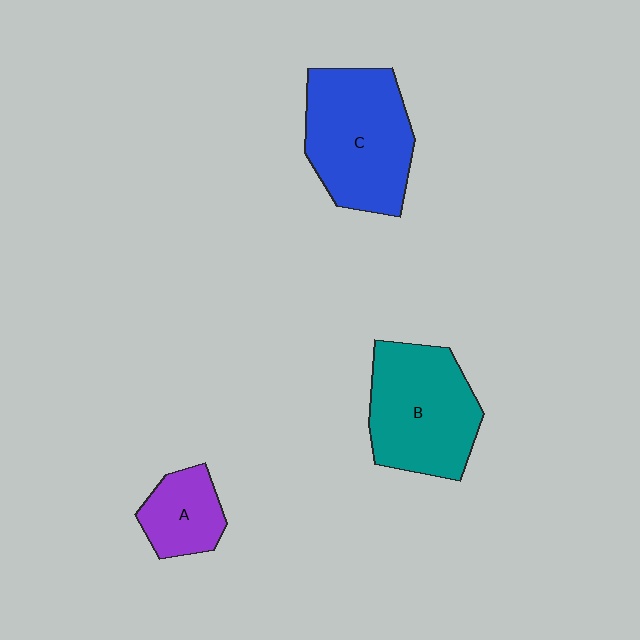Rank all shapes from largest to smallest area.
From largest to smallest: C (blue), B (teal), A (purple).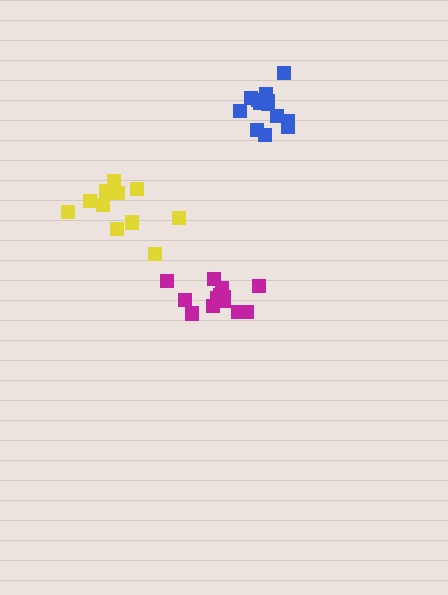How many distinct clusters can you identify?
There are 3 distinct clusters.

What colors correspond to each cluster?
The clusters are colored: blue, yellow, magenta.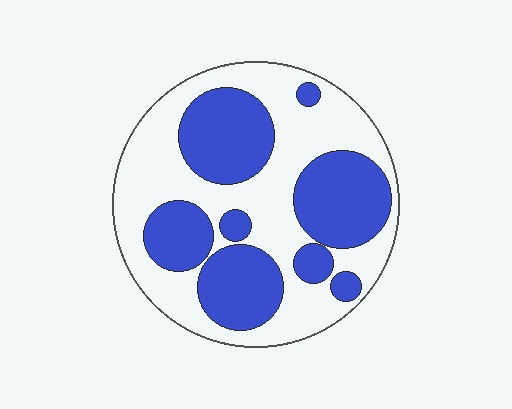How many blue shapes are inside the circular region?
8.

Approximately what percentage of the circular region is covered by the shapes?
Approximately 45%.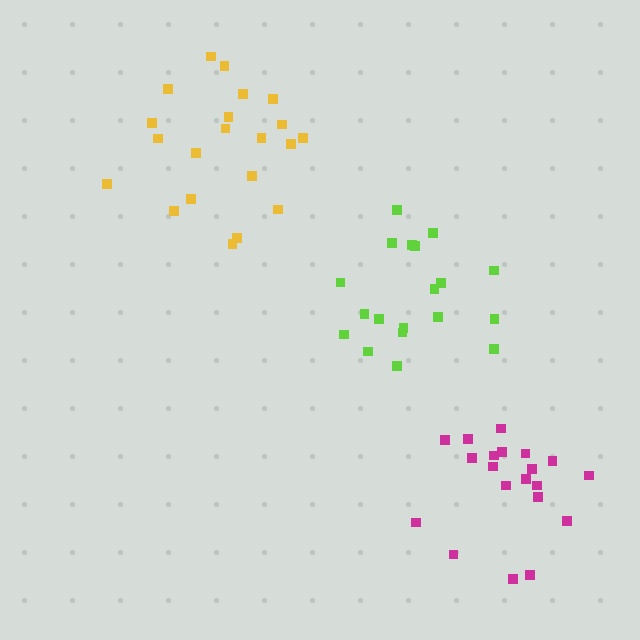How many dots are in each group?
Group 1: 19 dots, Group 2: 20 dots, Group 3: 21 dots (60 total).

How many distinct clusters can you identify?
There are 3 distinct clusters.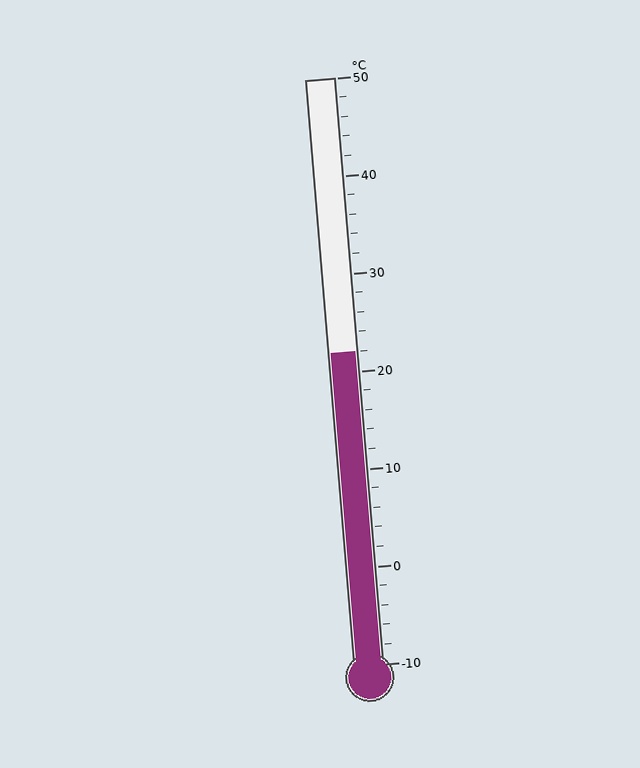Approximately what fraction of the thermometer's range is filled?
The thermometer is filled to approximately 55% of its range.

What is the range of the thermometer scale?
The thermometer scale ranges from -10°C to 50°C.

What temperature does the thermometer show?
The thermometer shows approximately 22°C.